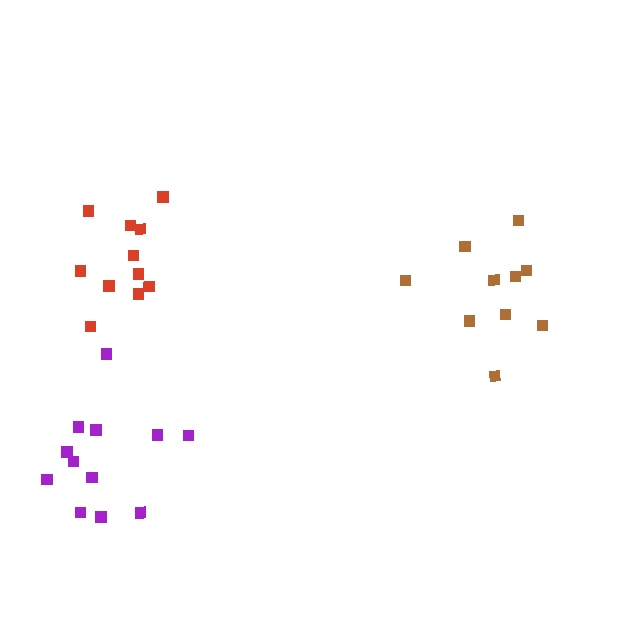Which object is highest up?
The red cluster is topmost.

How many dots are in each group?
Group 1: 10 dots, Group 2: 11 dots, Group 3: 12 dots (33 total).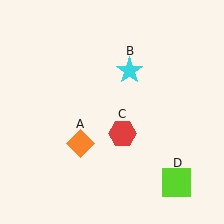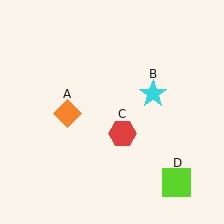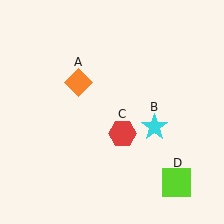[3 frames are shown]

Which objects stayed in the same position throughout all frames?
Red hexagon (object C) and lime square (object D) remained stationary.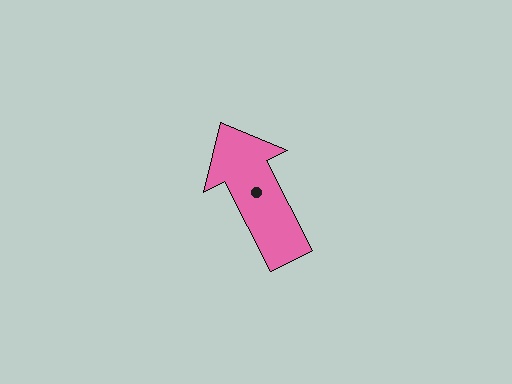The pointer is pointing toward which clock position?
Roughly 11 o'clock.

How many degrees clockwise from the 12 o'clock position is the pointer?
Approximately 333 degrees.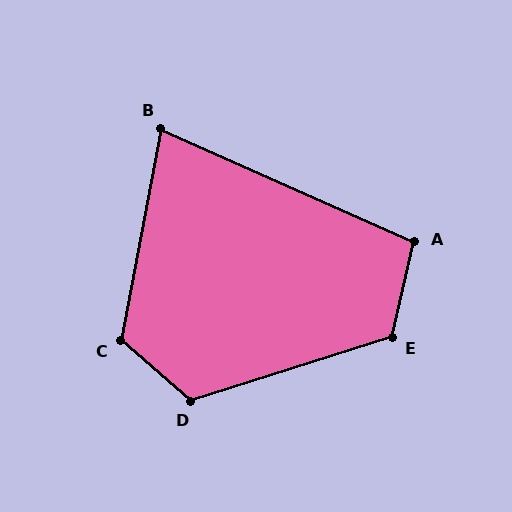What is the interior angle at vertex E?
Approximately 120 degrees (obtuse).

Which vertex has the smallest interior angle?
B, at approximately 77 degrees.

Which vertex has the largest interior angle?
D, at approximately 122 degrees.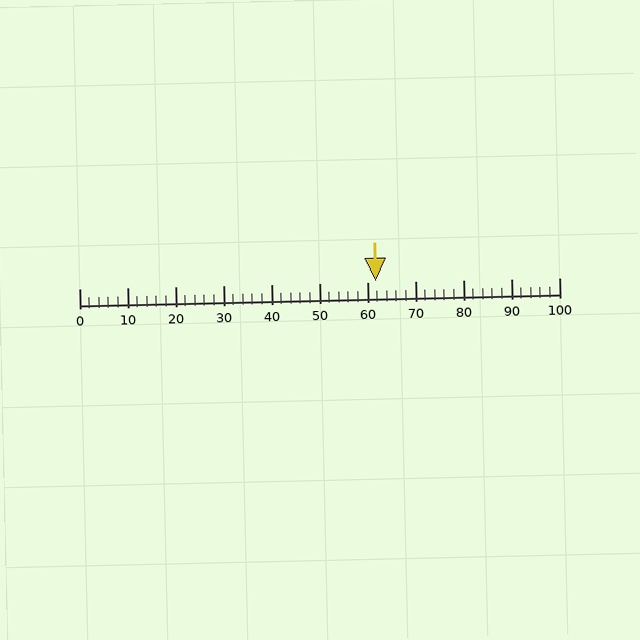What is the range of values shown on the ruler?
The ruler shows values from 0 to 100.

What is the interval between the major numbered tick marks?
The major tick marks are spaced 10 units apart.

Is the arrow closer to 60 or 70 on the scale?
The arrow is closer to 60.